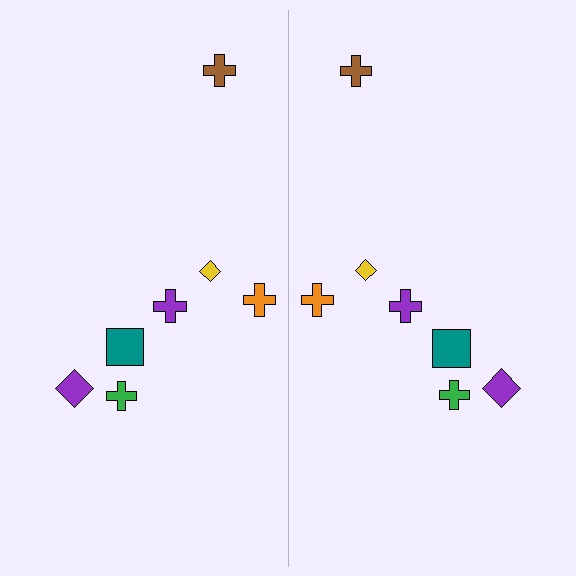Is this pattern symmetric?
Yes, this pattern has bilateral (reflection) symmetry.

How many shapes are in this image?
There are 14 shapes in this image.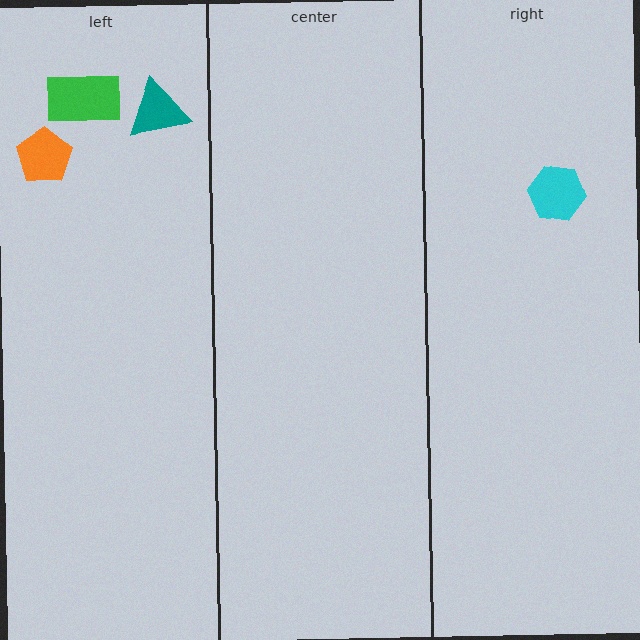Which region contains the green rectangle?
The left region.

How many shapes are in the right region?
1.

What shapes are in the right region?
The cyan hexagon.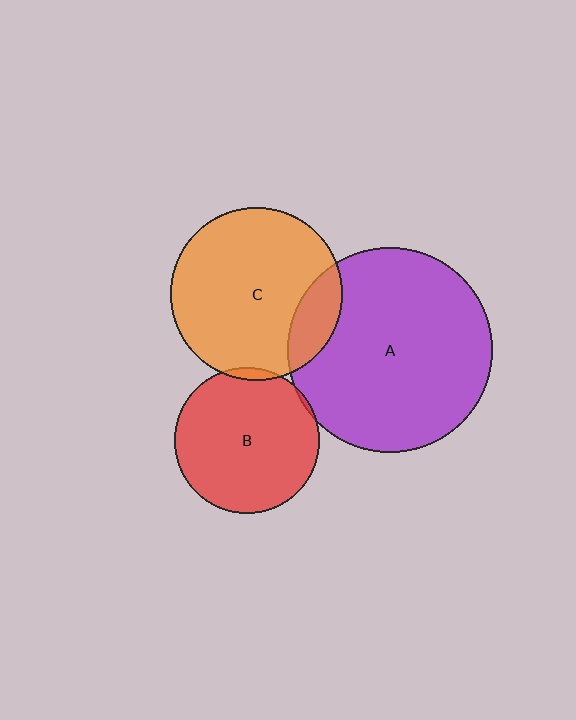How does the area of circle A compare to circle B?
Approximately 2.0 times.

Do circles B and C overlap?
Yes.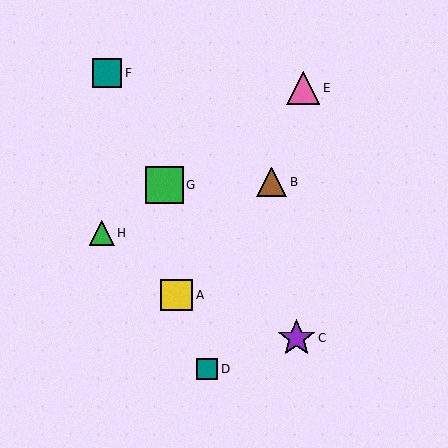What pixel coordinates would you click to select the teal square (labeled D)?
Click at (207, 369) to select the teal square D.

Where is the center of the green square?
The center of the green square is at (165, 185).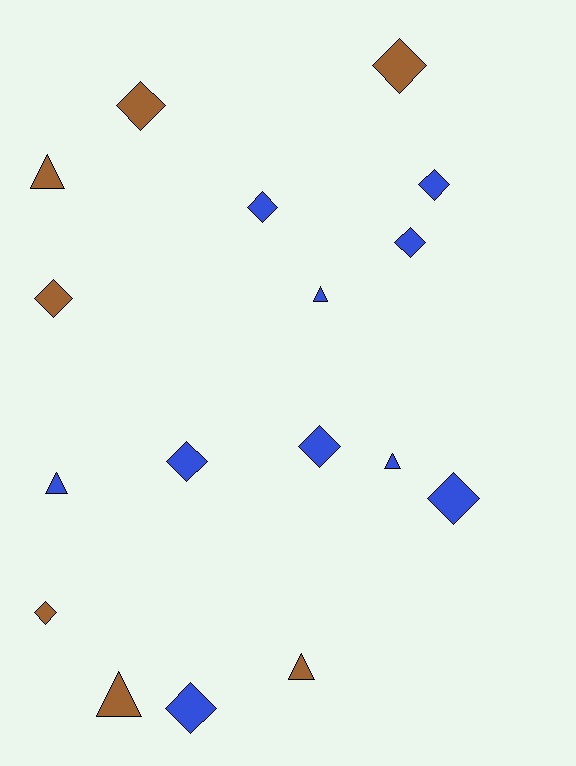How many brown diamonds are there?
There are 4 brown diamonds.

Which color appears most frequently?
Blue, with 10 objects.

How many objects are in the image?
There are 17 objects.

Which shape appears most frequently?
Diamond, with 11 objects.